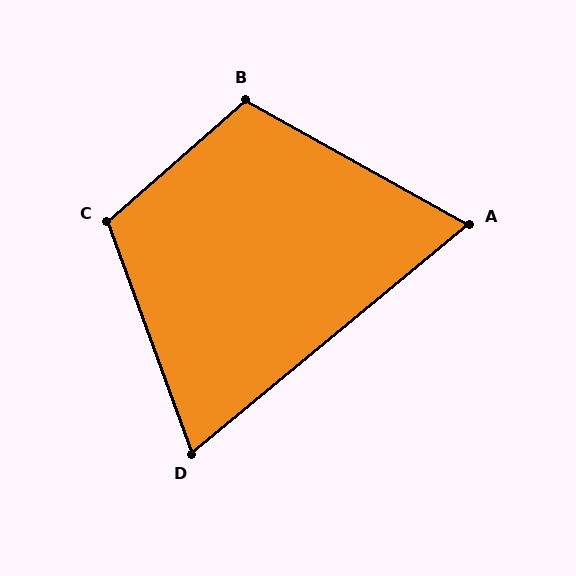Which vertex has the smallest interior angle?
A, at approximately 69 degrees.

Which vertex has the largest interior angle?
C, at approximately 111 degrees.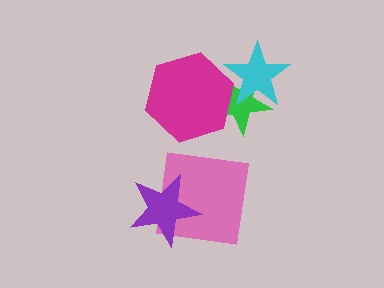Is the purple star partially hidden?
No, no other shape covers it.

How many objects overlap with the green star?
2 objects overlap with the green star.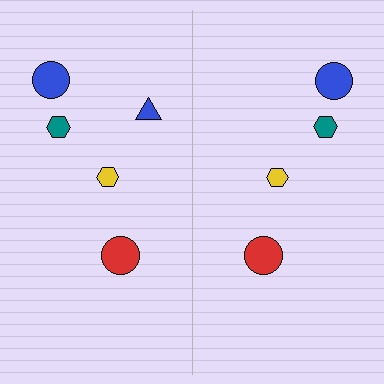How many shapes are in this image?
There are 9 shapes in this image.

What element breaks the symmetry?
A blue triangle is missing from the right side.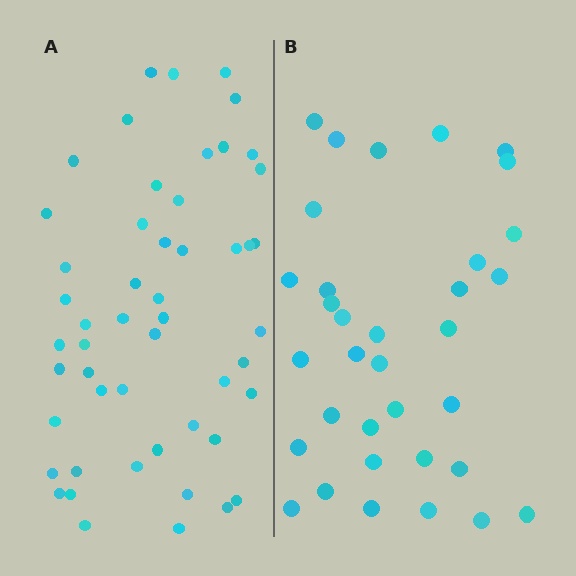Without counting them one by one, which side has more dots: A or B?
Region A (the left region) has more dots.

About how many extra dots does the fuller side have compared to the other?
Region A has approximately 15 more dots than region B.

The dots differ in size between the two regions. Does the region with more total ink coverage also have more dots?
No. Region B has more total ink coverage because its dots are larger, but region A actually contains more individual dots. Total area can be misleading — the number of items is what matters here.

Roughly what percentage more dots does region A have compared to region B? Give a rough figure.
About 50% more.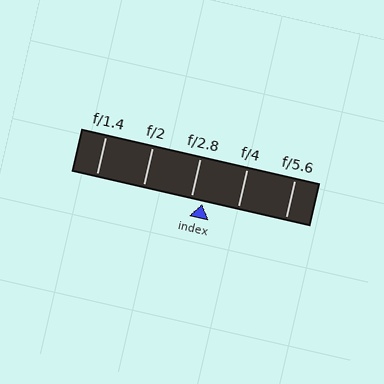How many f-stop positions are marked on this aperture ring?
There are 5 f-stop positions marked.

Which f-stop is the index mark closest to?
The index mark is closest to f/2.8.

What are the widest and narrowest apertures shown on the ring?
The widest aperture shown is f/1.4 and the narrowest is f/5.6.